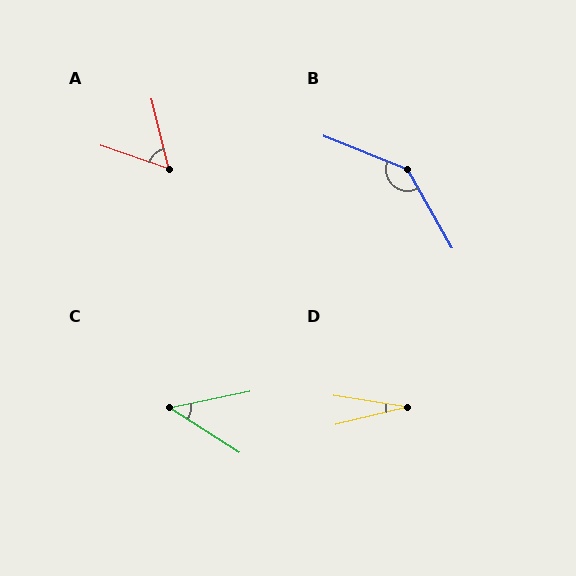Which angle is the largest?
B, at approximately 141 degrees.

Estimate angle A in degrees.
Approximately 58 degrees.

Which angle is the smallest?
D, at approximately 23 degrees.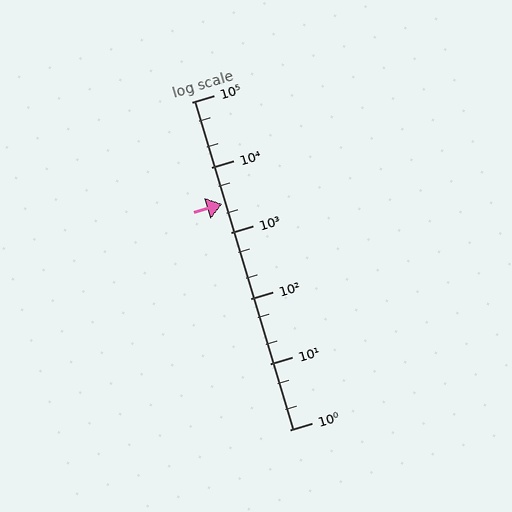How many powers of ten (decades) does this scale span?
The scale spans 5 decades, from 1 to 100000.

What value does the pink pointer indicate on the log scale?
The pointer indicates approximately 2800.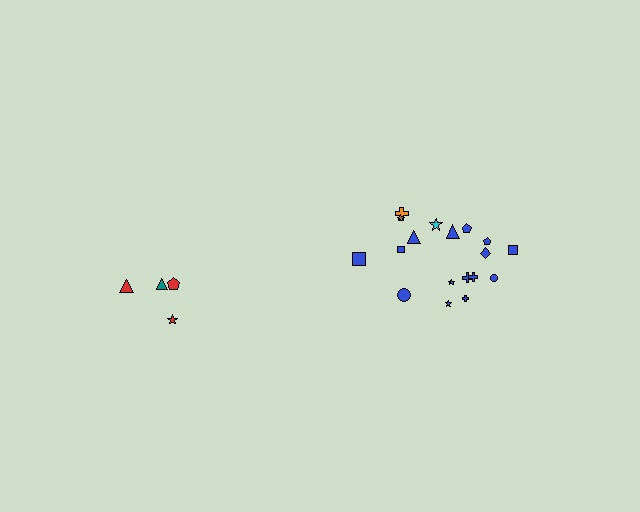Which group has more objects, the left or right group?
The right group.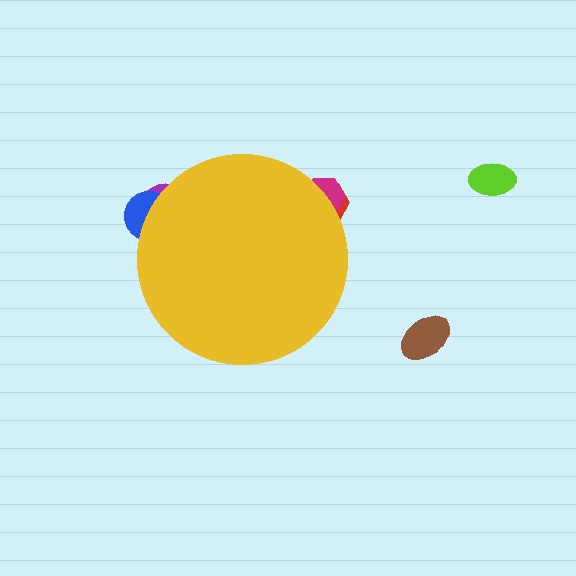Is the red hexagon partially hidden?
Yes, the red hexagon is partially hidden behind the yellow circle.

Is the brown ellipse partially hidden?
No, the brown ellipse is fully visible.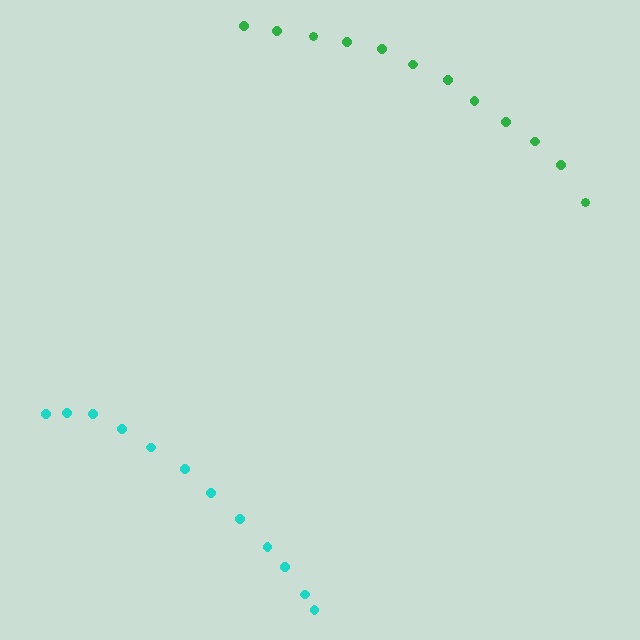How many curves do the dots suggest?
There are 2 distinct paths.